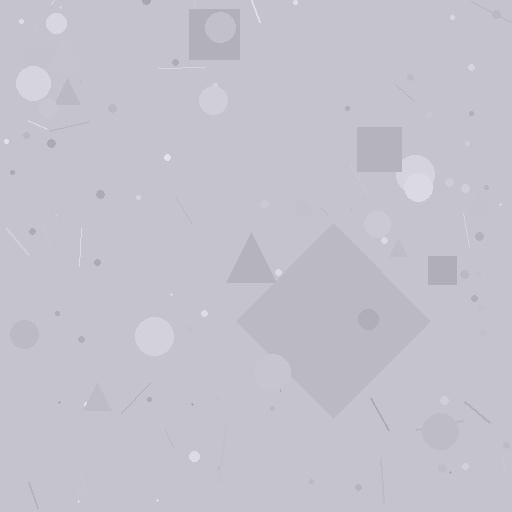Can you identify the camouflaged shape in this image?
The camouflaged shape is a diamond.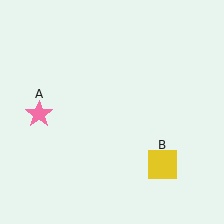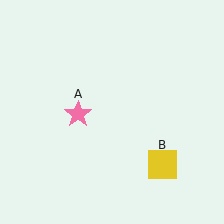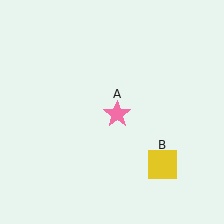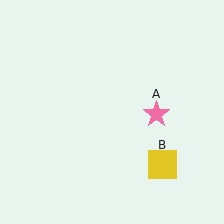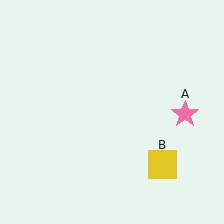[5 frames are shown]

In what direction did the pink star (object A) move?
The pink star (object A) moved right.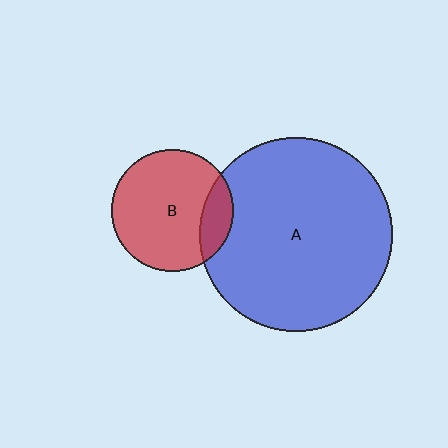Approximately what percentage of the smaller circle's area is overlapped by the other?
Approximately 15%.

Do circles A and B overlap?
Yes.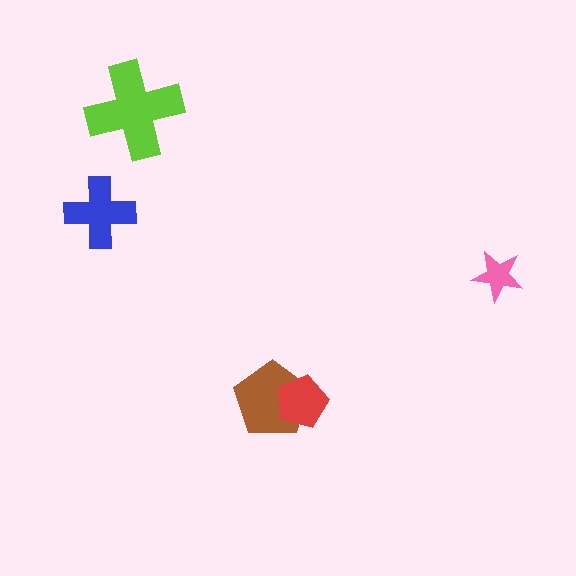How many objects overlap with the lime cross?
0 objects overlap with the lime cross.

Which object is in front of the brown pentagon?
The red pentagon is in front of the brown pentagon.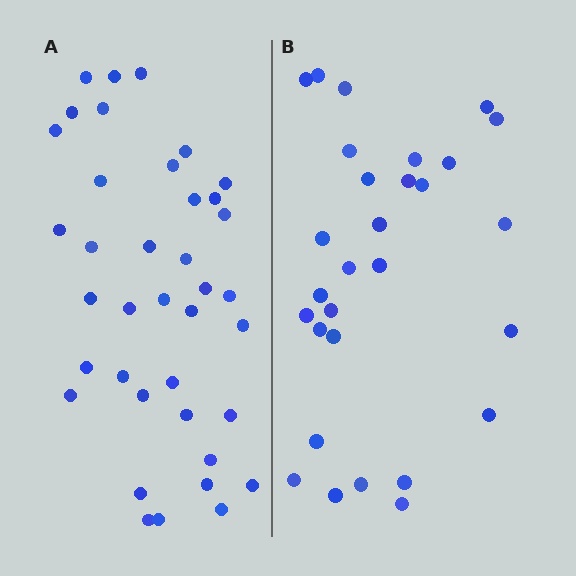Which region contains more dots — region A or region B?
Region A (the left region) has more dots.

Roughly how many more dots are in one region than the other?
Region A has roughly 8 or so more dots than region B.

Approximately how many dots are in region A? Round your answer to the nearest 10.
About 40 dots. (The exact count is 38, which rounds to 40.)